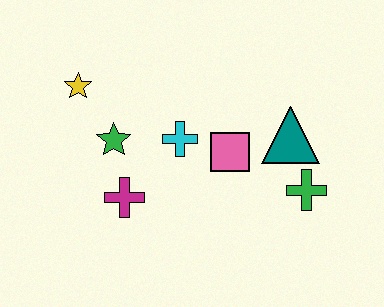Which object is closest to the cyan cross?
The pink square is closest to the cyan cross.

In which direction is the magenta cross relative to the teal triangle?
The magenta cross is to the left of the teal triangle.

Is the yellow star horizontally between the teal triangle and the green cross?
No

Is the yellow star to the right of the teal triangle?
No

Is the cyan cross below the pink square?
No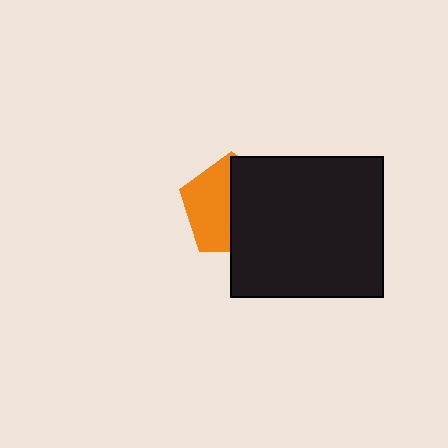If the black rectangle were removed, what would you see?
You would see the complete orange pentagon.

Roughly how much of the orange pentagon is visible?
About half of it is visible (roughly 47%).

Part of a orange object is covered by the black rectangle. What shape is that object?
It is a pentagon.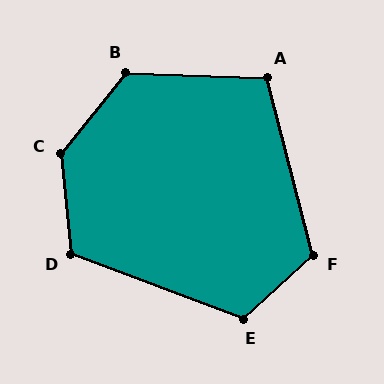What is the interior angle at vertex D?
Approximately 116 degrees (obtuse).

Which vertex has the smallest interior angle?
A, at approximately 107 degrees.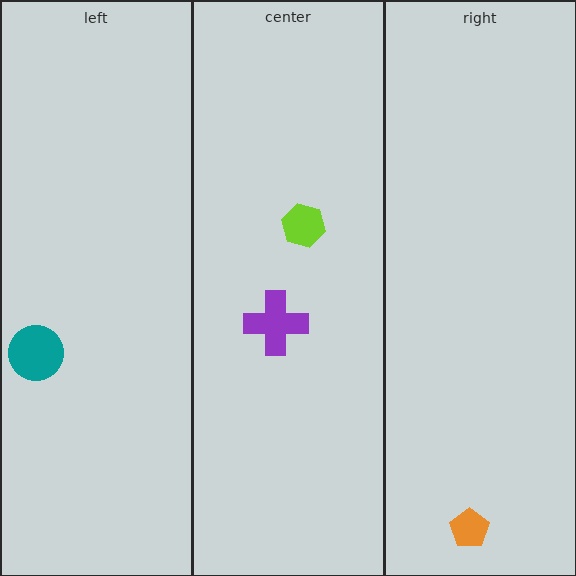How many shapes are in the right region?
1.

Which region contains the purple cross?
The center region.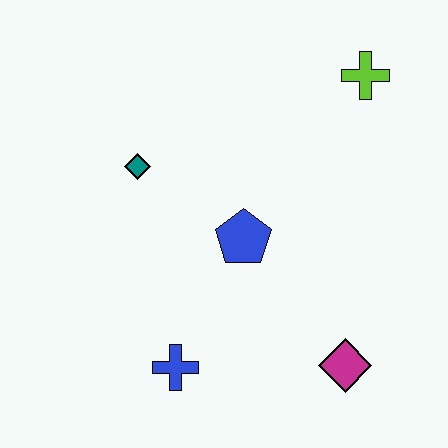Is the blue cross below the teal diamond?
Yes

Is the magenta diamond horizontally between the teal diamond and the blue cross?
No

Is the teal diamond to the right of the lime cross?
No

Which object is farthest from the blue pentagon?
The lime cross is farthest from the blue pentagon.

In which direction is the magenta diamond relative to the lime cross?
The magenta diamond is below the lime cross.